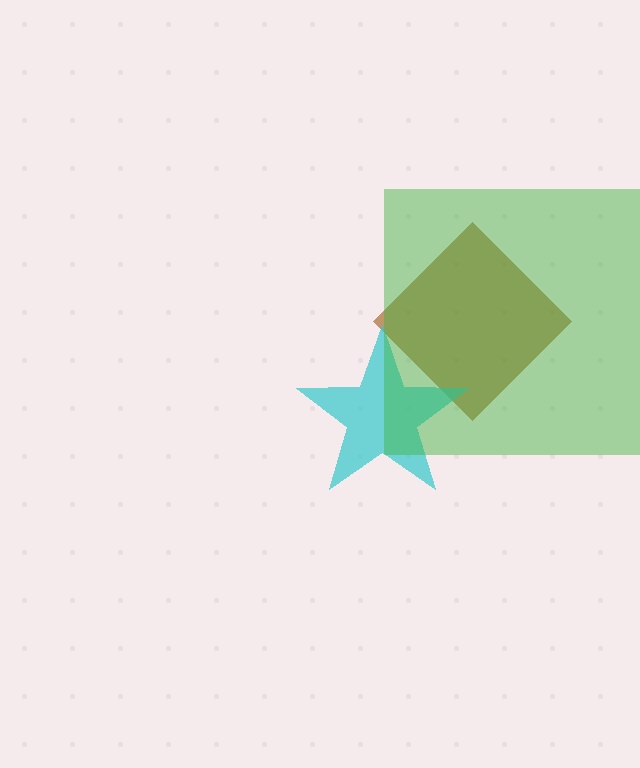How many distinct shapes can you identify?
There are 3 distinct shapes: a brown diamond, a cyan star, a green square.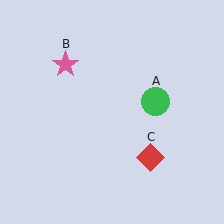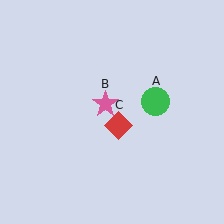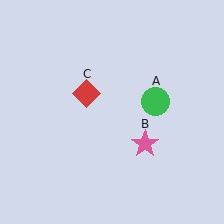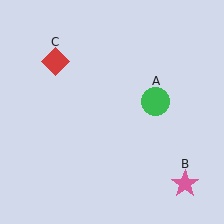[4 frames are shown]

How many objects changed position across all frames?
2 objects changed position: pink star (object B), red diamond (object C).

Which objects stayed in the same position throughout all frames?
Green circle (object A) remained stationary.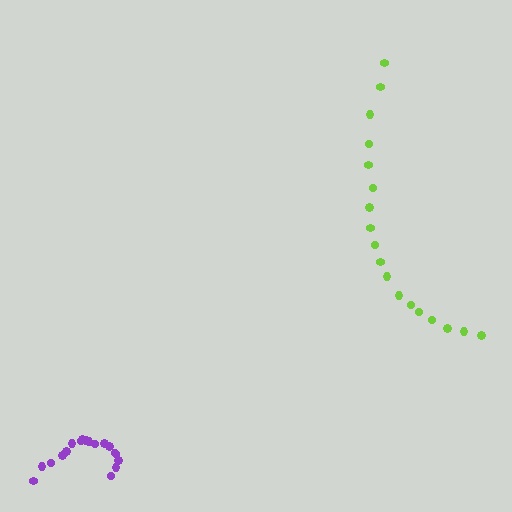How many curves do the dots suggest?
There are 2 distinct paths.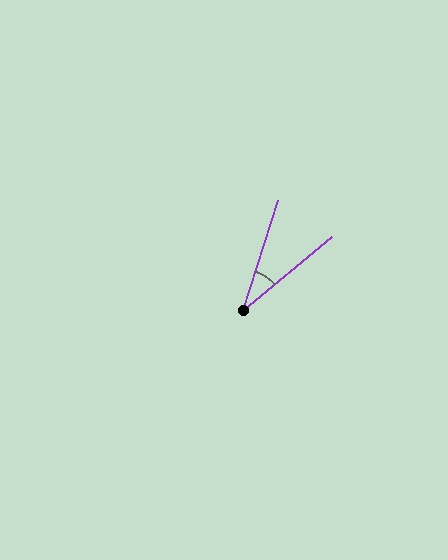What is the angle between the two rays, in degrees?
Approximately 33 degrees.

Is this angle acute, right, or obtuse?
It is acute.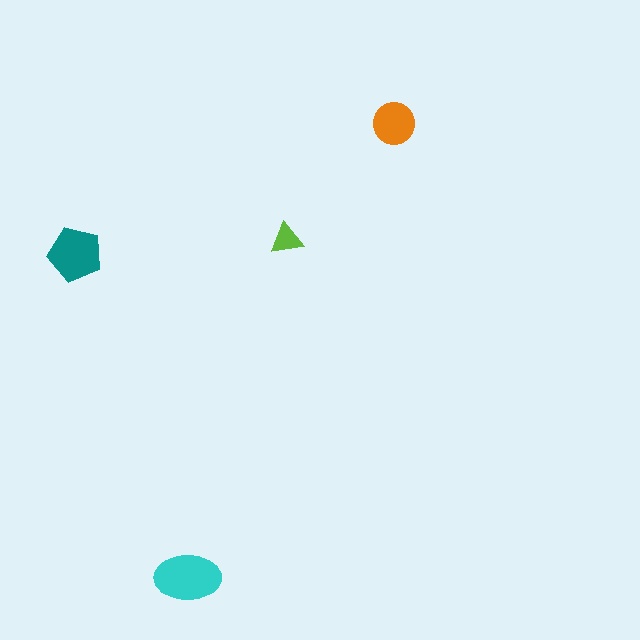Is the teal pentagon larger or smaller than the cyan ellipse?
Smaller.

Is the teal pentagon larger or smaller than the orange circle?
Larger.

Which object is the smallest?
The lime triangle.